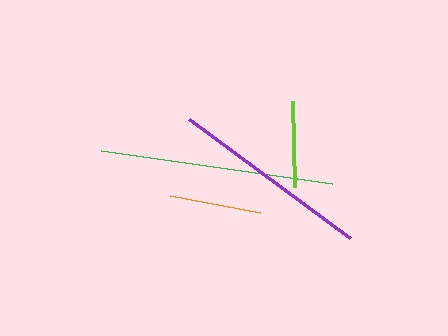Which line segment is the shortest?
The lime line is the shortest at approximately 86 pixels.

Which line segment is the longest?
The green line is the longest at approximately 233 pixels.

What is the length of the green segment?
The green segment is approximately 233 pixels long.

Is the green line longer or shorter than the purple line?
The green line is longer than the purple line.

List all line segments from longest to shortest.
From longest to shortest: green, purple, orange, lime.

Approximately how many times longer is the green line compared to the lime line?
The green line is approximately 2.7 times the length of the lime line.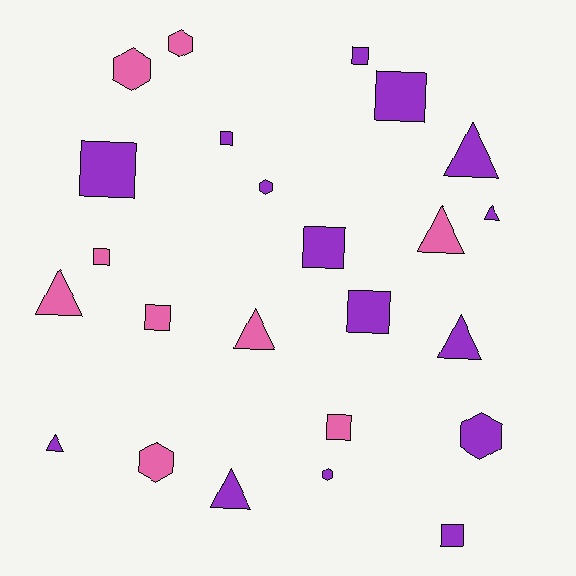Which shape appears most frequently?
Square, with 10 objects.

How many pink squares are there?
There are 3 pink squares.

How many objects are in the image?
There are 24 objects.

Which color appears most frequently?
Purple, with 15 objects.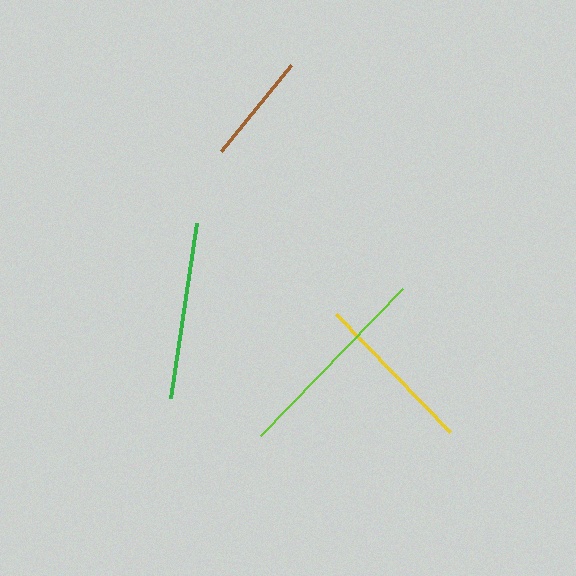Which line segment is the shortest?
The brown line is the shortest at approximately 111 pixels.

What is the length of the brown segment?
The brown segment is approximately 111 pixels long.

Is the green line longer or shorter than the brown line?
The green line is longer than the brown line.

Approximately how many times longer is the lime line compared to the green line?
The lime line is approximately 1.2 times the length of the green line.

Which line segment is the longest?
The lime line is the longest at approximately 204 pixels.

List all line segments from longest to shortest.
From longest to shortest: lime, green, yellow, brown.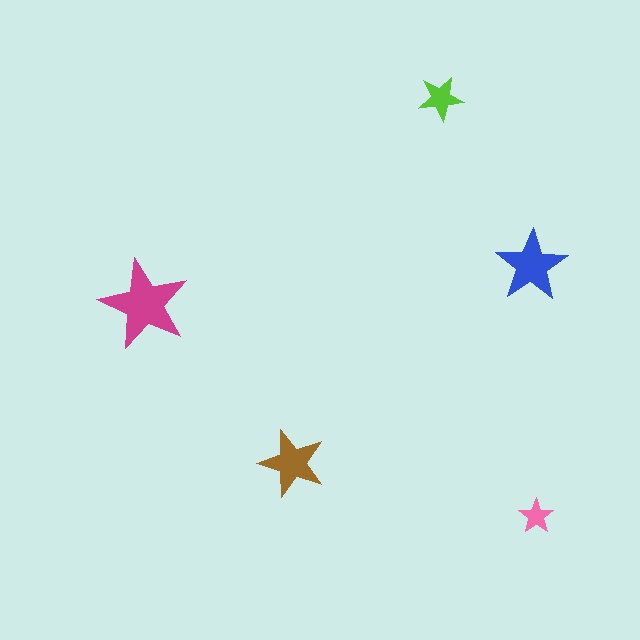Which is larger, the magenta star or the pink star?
The magenta one.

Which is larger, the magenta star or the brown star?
The magenta one.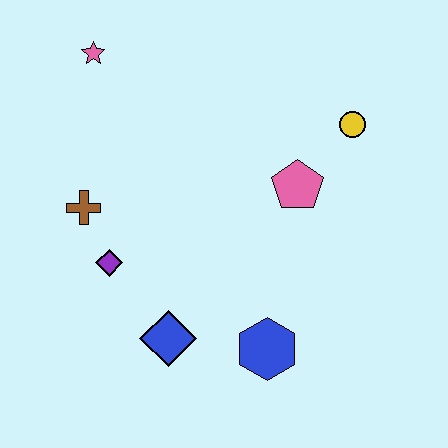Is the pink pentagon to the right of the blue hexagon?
Yes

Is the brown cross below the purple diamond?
No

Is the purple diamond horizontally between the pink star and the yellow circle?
Yes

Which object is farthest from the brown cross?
The yellow circle is farthest from the brown cross.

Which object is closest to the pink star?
The brown cross is closest to the pink star.